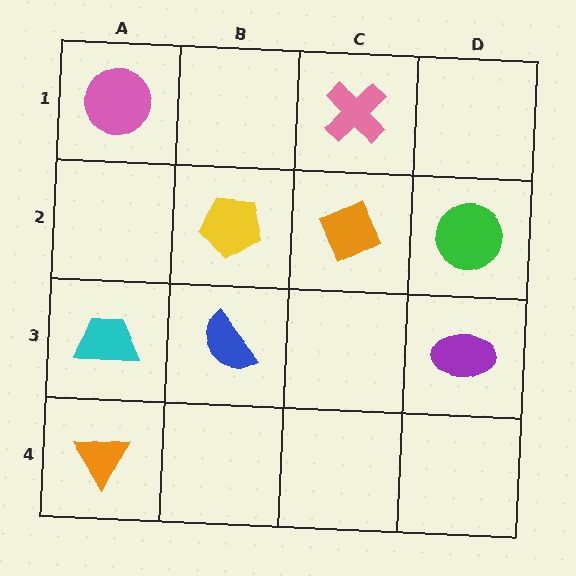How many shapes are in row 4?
1 shape.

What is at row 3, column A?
A cyan trapezoid.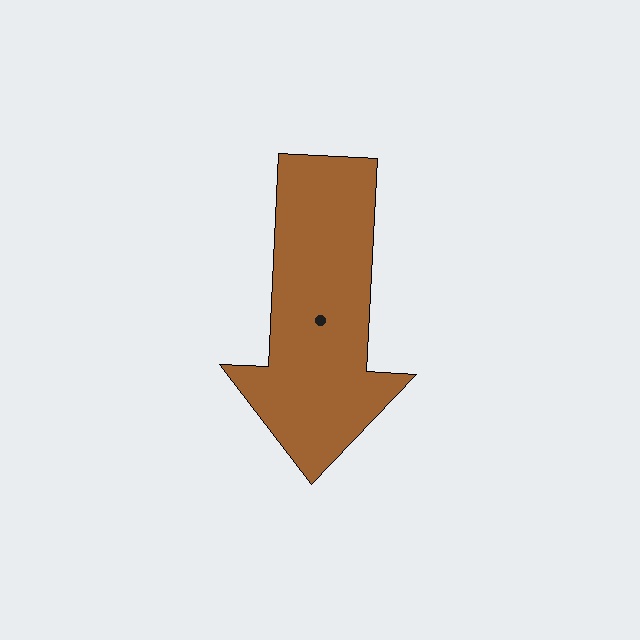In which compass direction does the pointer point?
South.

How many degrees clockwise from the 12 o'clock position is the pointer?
Approximately 183 degrees.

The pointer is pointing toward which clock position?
Roughly 6 o'clock.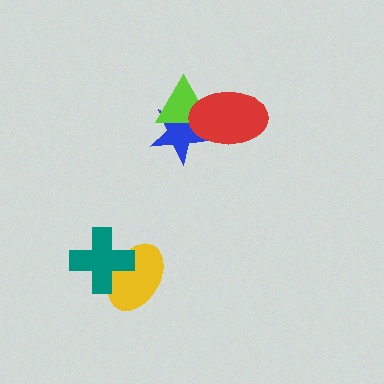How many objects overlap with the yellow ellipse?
1 object overlaps with the yellow ellipse.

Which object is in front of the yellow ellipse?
The teal cross is in front of the yellow ellipse.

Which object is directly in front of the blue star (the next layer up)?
The lime triangle is directly in front of the blue star.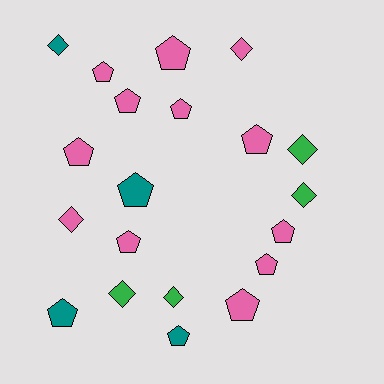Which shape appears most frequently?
Pentagon, with 13 objects.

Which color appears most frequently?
Pink, with 12 objects.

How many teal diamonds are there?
There is 1 teal diamond.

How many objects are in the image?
There are 20 objects.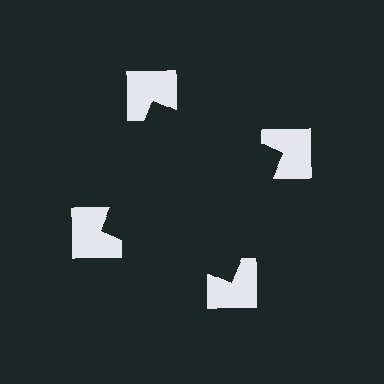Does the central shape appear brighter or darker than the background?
It typically appears slightly darker than the background, even though no actual brightness change is drawn.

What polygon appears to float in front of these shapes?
An illusory square — its edges are inferred from the aligned wedge cuts in the notched squares, not physically drawn.